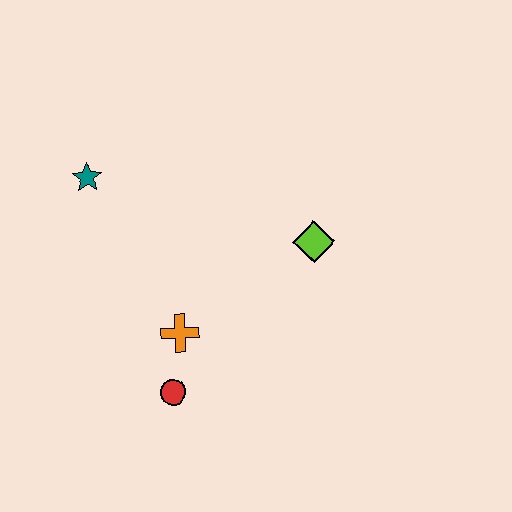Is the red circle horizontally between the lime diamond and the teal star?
Yes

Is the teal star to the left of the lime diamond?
Yes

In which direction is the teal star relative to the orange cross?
The teal star is above the orange cross.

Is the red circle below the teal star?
Yes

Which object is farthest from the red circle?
The teal star is farthest from the red circle.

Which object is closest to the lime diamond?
The orange cross is closest to the lime diamond.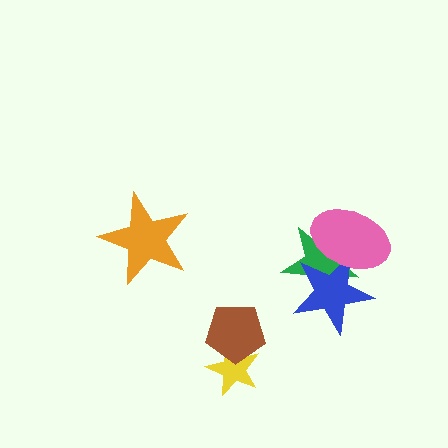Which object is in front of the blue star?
The pink ellipse is in front of the blue star.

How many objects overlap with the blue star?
2 objects overlap with the blue star.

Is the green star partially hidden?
Yes, it is partially covered by another shape.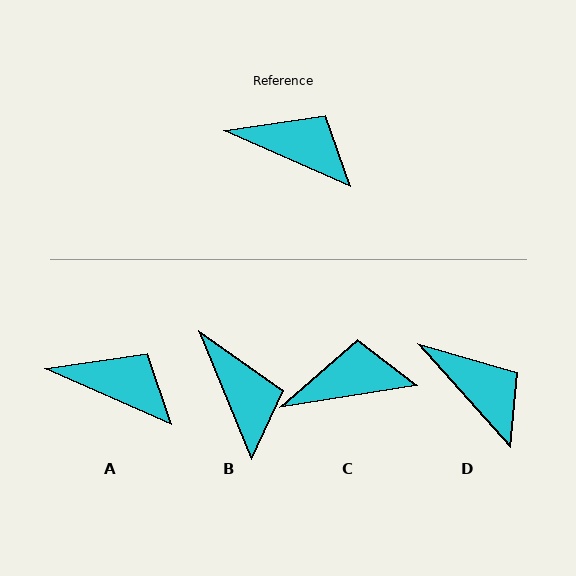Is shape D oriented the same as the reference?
No, it is off by about 24 degrees.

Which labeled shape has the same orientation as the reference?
A.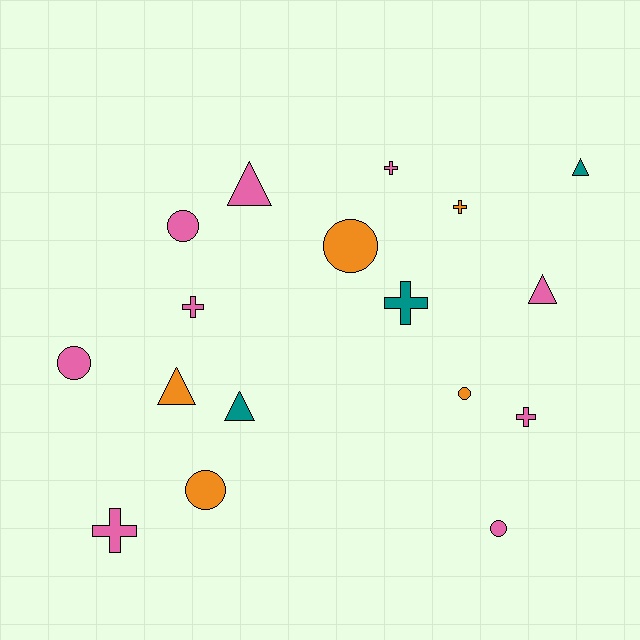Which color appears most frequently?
Pink, with 9 objects.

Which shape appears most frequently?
Cross, with 6 objects.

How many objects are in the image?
There are 17 objects.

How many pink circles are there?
There are 3 pink circles.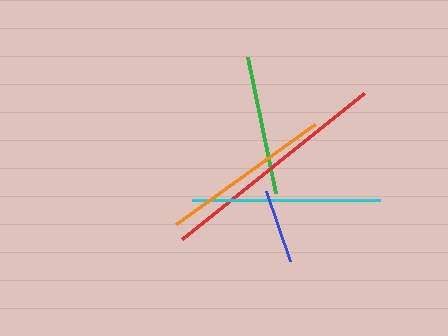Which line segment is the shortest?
The blue line is the shortest at approximately 75 pixels.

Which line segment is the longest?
The red line is the longest at approximately 234 pixels.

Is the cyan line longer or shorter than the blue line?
The cyan line is longer than the blue line.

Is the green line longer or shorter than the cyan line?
The cyan line is longer than the green line.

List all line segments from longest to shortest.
From longest to shortest: red, cyan, orange, green, blue.